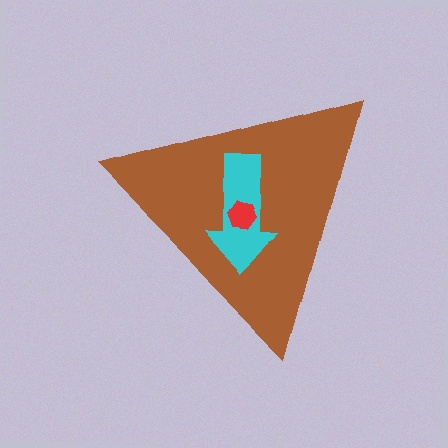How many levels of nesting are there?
3.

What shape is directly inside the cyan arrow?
The red hexagon.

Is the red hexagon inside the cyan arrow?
Yes.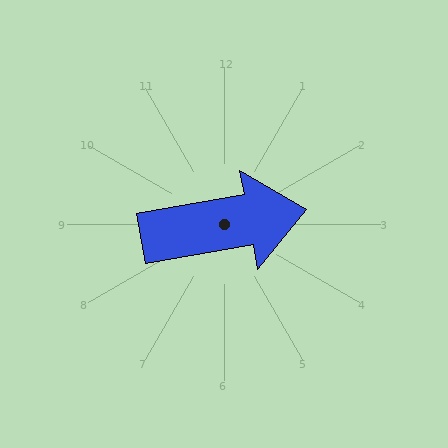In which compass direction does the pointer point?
East.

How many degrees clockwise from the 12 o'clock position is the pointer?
Approximately 80 degrees.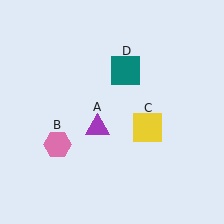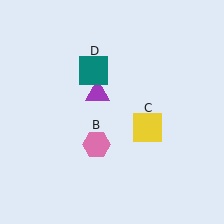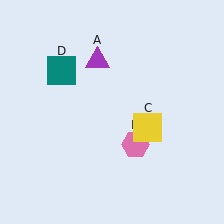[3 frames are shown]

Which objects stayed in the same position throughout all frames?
Yellow square (object C) remained stationary.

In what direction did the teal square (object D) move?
The teal square (object D) moved left.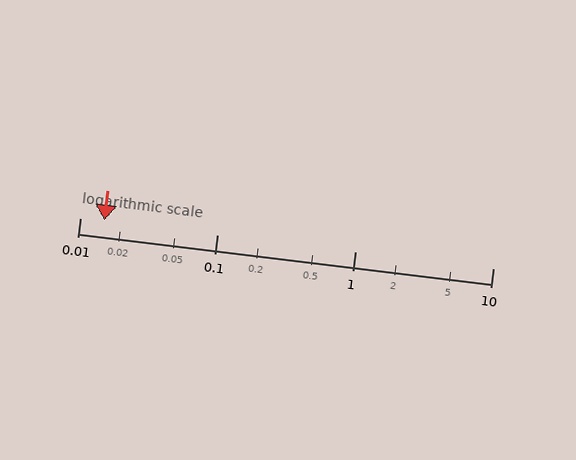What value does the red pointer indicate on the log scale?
The pointer indicates approximately 0.015.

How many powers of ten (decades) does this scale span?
The scale spans 3 decades, from 0.01 to 10.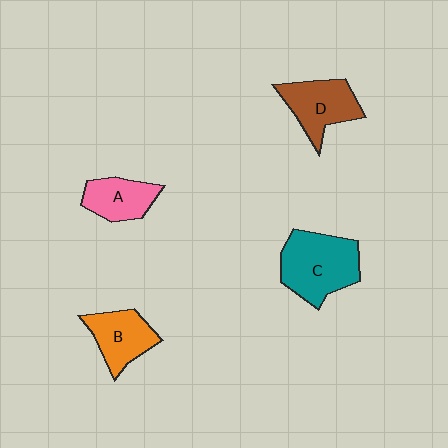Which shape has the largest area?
Shape C (teal).